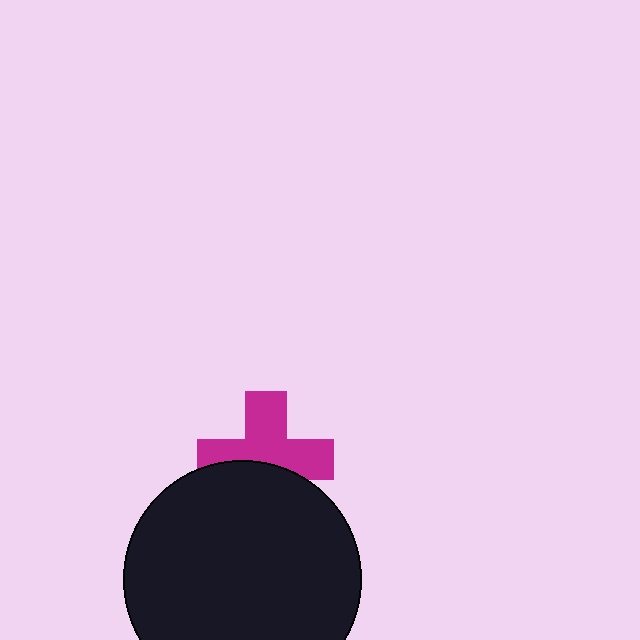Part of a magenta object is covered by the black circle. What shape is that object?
It is a cross.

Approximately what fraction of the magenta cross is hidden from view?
Roughly 38% of the magenta cross is hidden behind the black circle.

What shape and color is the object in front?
The object in front is a black circle.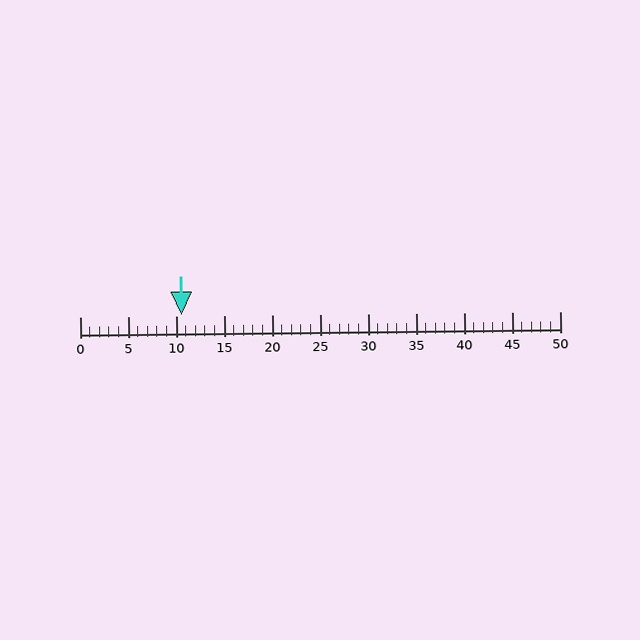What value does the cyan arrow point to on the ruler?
The cyan arrow points to approximately 11.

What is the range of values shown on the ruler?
The ruler shows values from 0 to 50.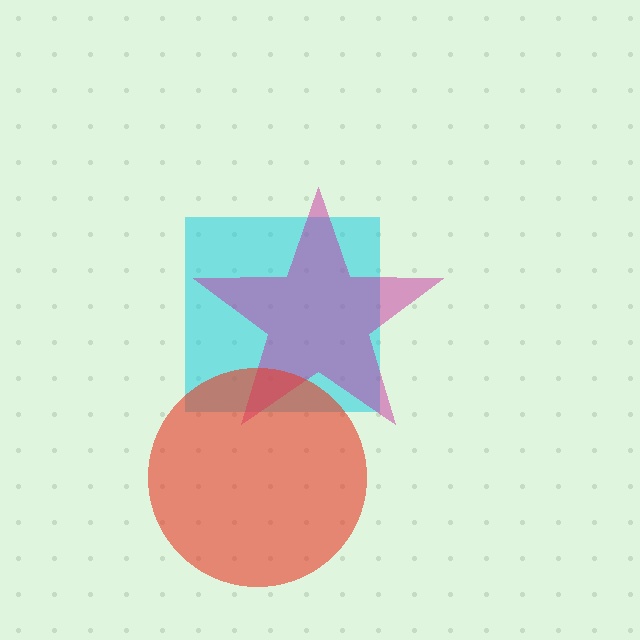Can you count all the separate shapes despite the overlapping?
Yes, there are 3 separate shapes.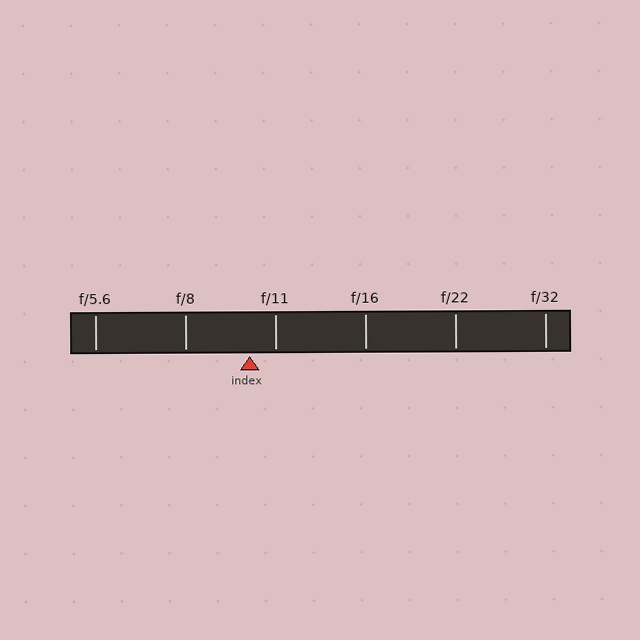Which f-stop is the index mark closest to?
The index mark is closest to f/11.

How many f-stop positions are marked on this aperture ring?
There are 6 f-stop positions marked.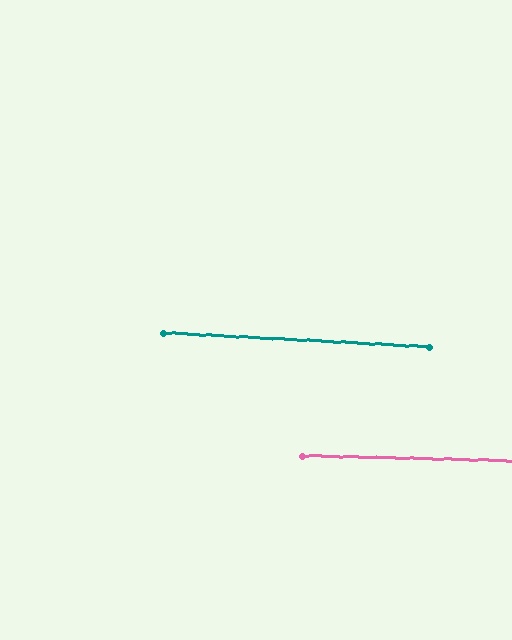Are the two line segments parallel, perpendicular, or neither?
Parallel — their directions differ by only 1.7°.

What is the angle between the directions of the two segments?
Approximately 2 degrees.